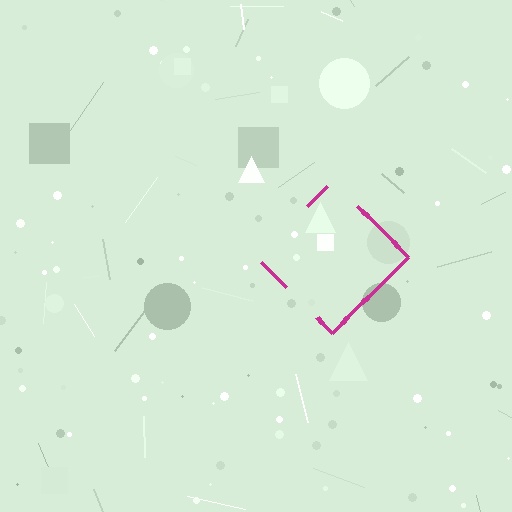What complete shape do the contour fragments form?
The contour fragments form a diamond.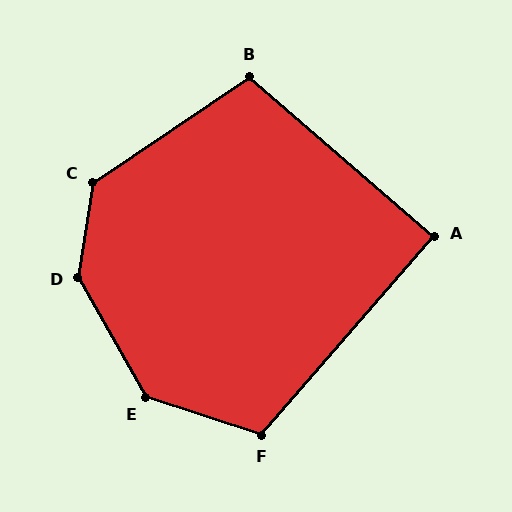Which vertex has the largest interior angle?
D, at approximately 142 degrees.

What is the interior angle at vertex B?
Approximately 105 degrees (obtuse).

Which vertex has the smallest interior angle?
A, at approximately 90 degrees.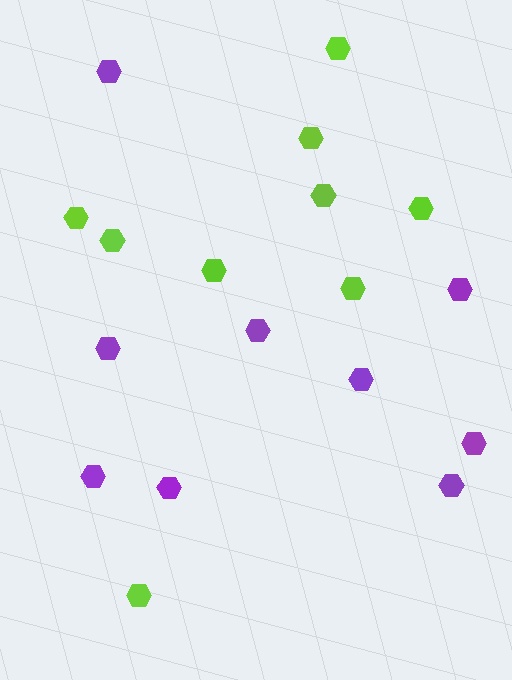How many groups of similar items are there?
There are 2 groups: one group of purple hexagons (9) and one group of lime hexagons (9).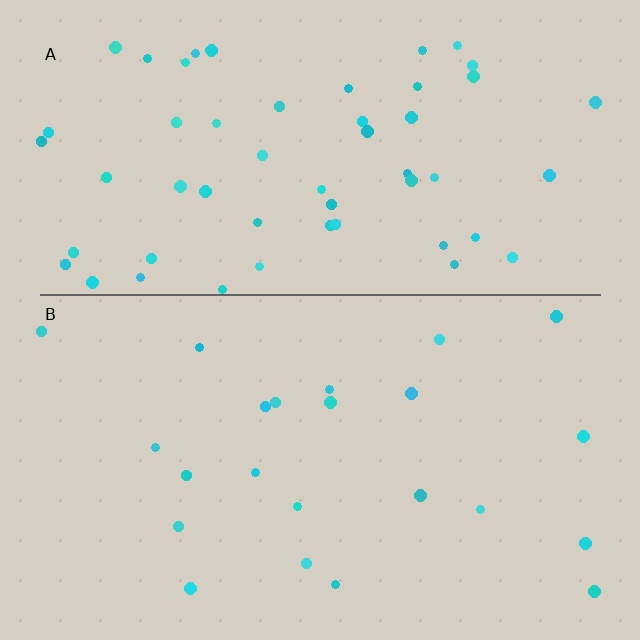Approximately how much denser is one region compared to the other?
Approximately 2.4× — region A over region B.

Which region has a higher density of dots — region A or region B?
A (the top).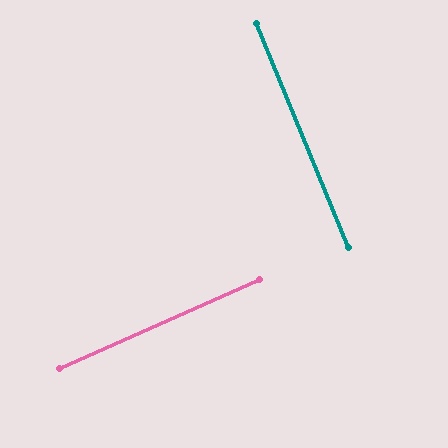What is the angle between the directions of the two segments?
Approximately 88 degrees.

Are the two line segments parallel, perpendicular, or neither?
Perpendicular — they meet at approximately 88°.